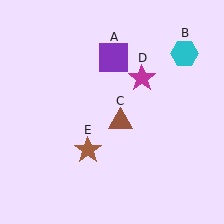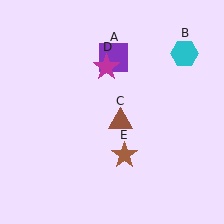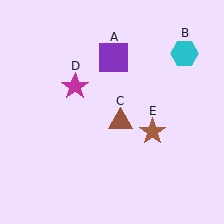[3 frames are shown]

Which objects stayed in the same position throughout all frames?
Purple square (object A) and cyan hexagon (object B) and brown triangle (object C) remained stationary.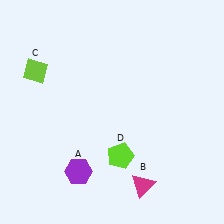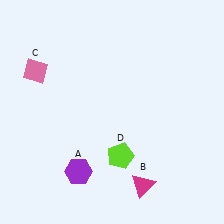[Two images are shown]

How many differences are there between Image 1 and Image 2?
There is 1 difference between the two images.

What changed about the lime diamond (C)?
In Image 1, C is lime. In Image 2, it changed to pink.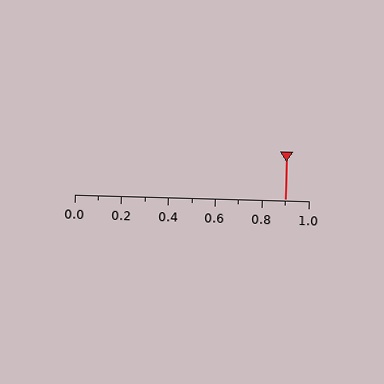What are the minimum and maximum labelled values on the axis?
The axis runs from 0.0 to 1.0.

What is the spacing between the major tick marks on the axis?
The major ticks are spaced 0.2 apart.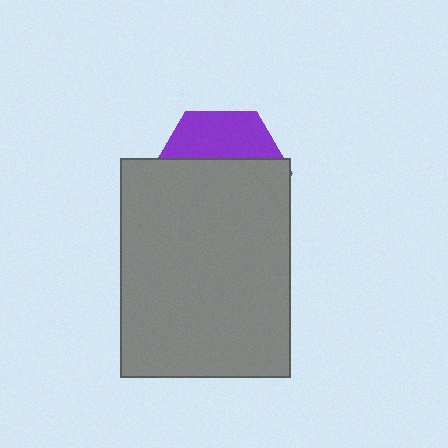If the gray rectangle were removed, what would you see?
You would see the complete purple hexagon.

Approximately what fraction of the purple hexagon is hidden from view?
Roughly 66% of the purple hexagon is hidden behind the gray rectangle.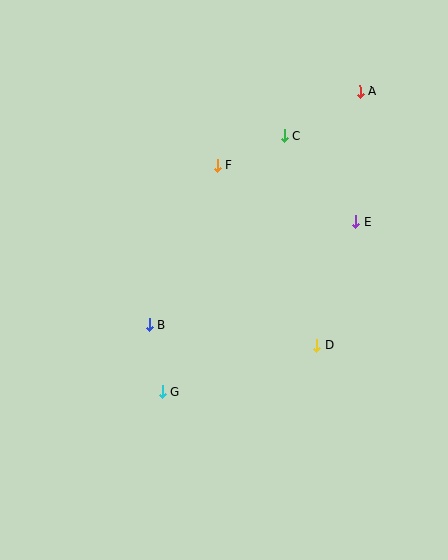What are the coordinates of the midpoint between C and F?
The midpoint between C and F is at (250, 150).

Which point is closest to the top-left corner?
Point F is closest to the top-left corner.